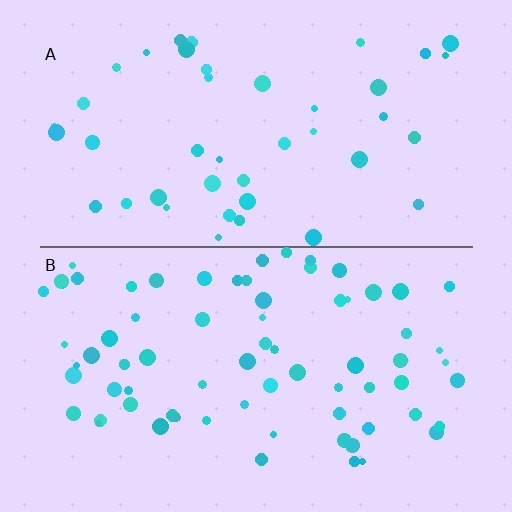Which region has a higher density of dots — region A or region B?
B (the bottom).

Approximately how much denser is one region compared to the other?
Approximately 1.7× — region B over region A.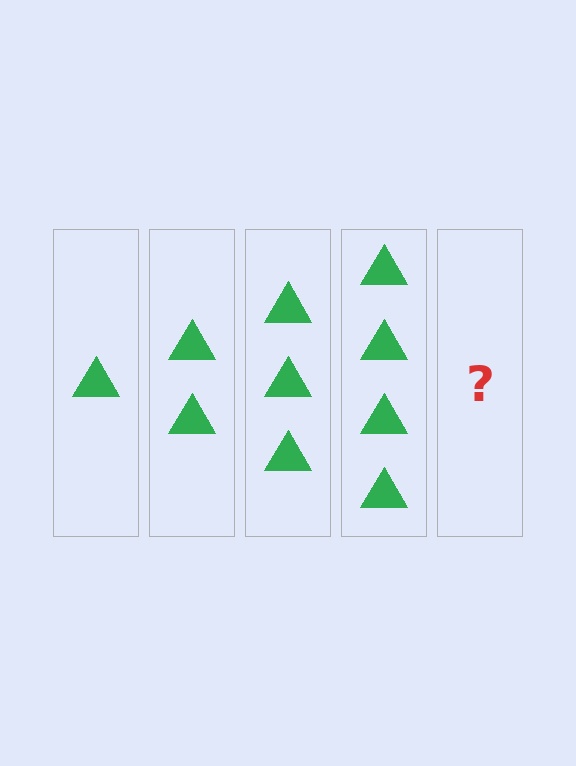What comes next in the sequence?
The next element should be 5 triangles.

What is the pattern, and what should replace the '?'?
The pattern is that each step adds one more triangle. The '?' should be 5 triangles.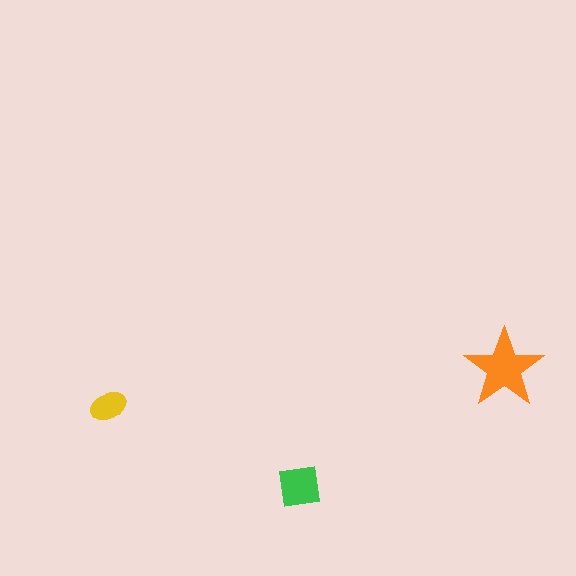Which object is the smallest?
The yellow ellipse.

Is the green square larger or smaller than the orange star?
Smaller.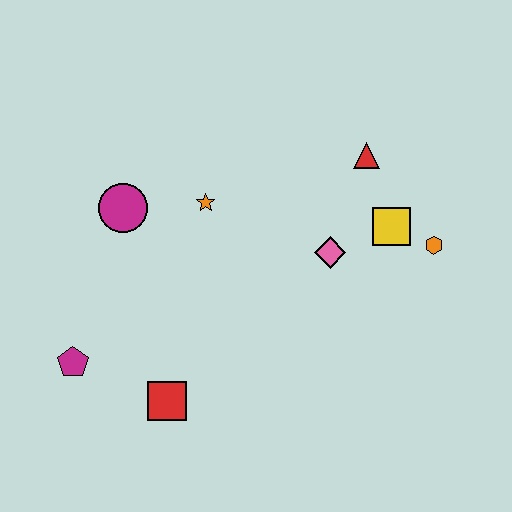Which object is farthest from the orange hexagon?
The magenta pentagon is farthest from the orange hexagon.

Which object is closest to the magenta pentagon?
The red square is closest to the magenta pentagon.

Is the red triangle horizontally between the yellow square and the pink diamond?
Yes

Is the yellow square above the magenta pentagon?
Yes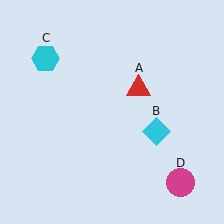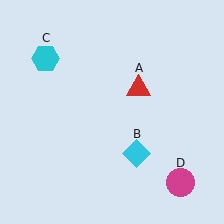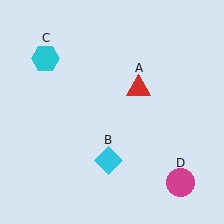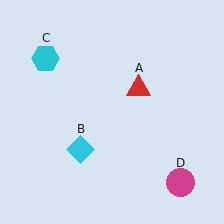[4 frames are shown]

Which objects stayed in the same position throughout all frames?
Red triangle (object A) and cyan hexagon (object C) and magenta circle (object D) remained stationary.